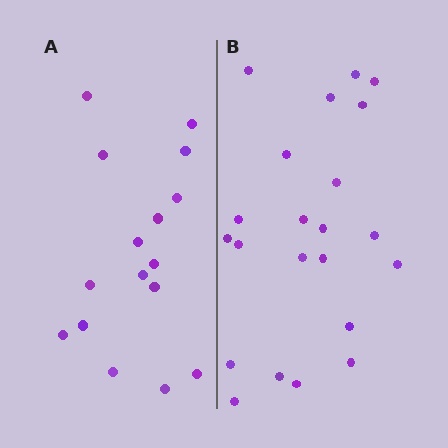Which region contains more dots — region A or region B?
Region B (the right region) has more dots.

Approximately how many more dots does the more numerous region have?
Region B has about 6 more dots than region A.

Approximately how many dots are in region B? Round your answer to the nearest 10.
About 20 dots. (The exact count is 22, which rounds to 20.)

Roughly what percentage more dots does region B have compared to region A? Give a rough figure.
About 40% more.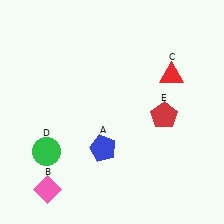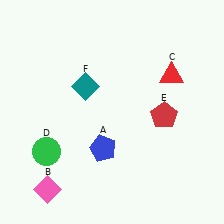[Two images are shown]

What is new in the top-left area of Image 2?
A teal diamond (F) was added in the top-left area of Image 2.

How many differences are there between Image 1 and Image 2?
There is 1 difference between the two images.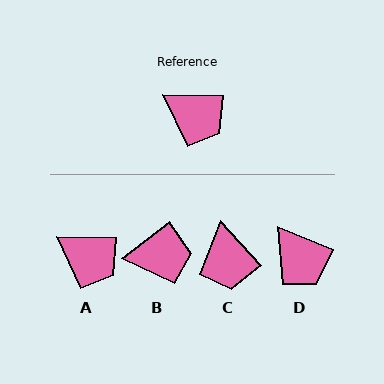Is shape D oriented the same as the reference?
No, it is off by about 20 degrees.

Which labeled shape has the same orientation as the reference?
A.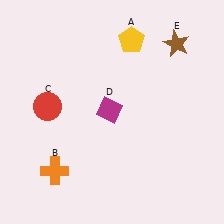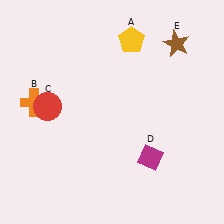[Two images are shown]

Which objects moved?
The objects that moved are: the orange cross (B), the magenta diamond (D).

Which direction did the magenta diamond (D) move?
The magenta diamond (D) moved down.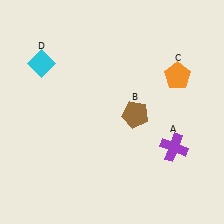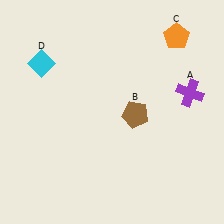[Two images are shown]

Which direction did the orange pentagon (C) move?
The orange pentagon (C) moved up.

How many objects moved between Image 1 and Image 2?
2 objects moved between the two images.